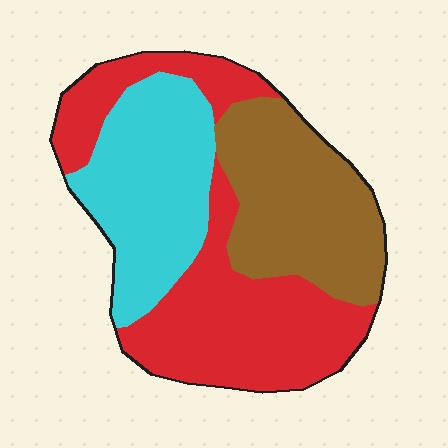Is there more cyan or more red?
Red.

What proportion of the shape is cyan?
Cyan covers about 30% of the shape.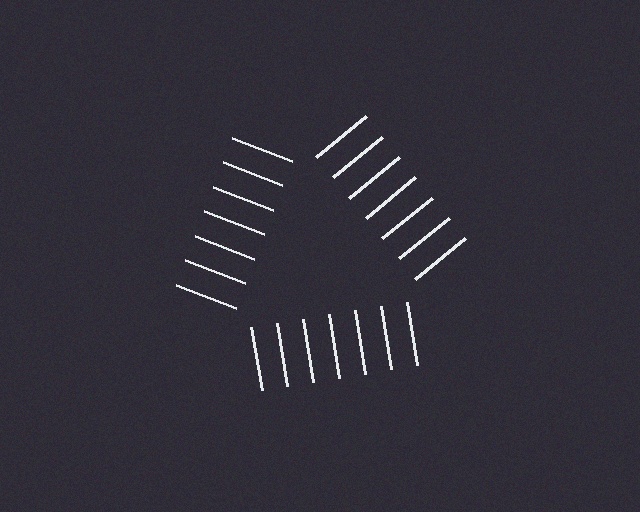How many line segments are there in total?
21 — 7 along each of the 3 edges.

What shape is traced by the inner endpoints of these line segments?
An illusory triangle — the line segments terminate on its edges but no continuous stroke is drawn.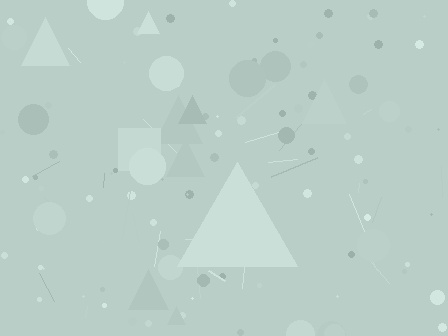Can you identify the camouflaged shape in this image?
The camouflaged shape is a triangle.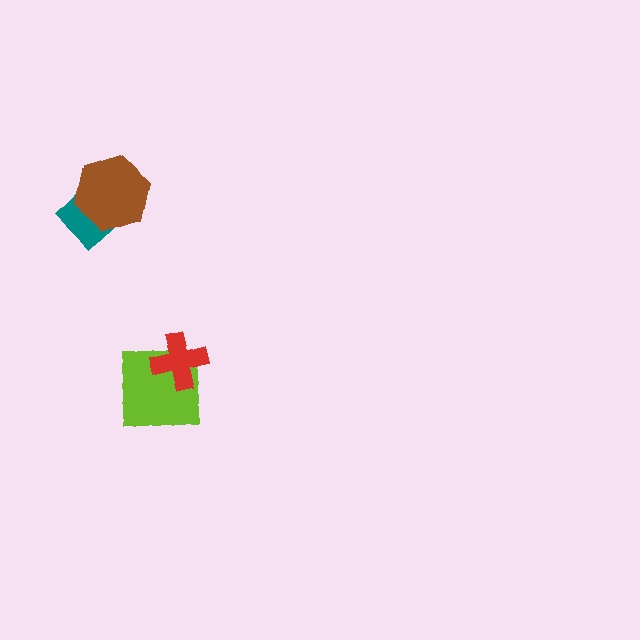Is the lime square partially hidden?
Yes, it is partially covered by another shape.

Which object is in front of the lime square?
The red cross is in front of the lime square.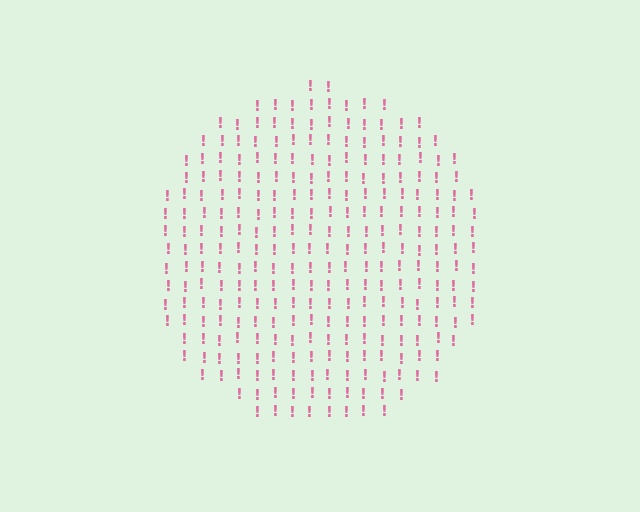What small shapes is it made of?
It is made of small exclamation marks.